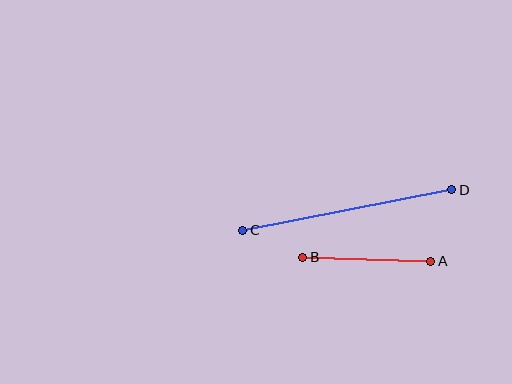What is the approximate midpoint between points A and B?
The midpoint is at approximately (367, 259) pixels.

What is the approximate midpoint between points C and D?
The midpoint is at approximately (347, 210) pixels.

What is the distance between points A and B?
The distance is approximately 128 pixels.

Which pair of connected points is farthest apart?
Points C and D are farthest apart.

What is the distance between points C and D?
The distance is approximately 213 pixels.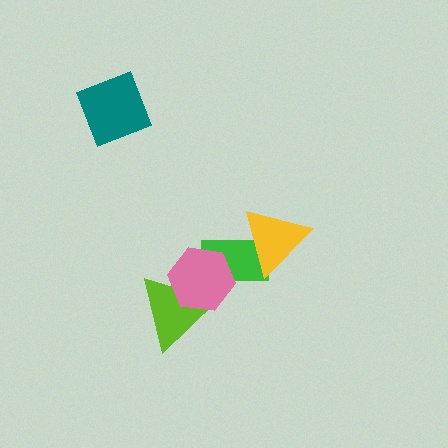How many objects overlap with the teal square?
0 objects overlap with the teal square.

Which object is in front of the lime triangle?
The pink hexagon is in front of the lime triangle.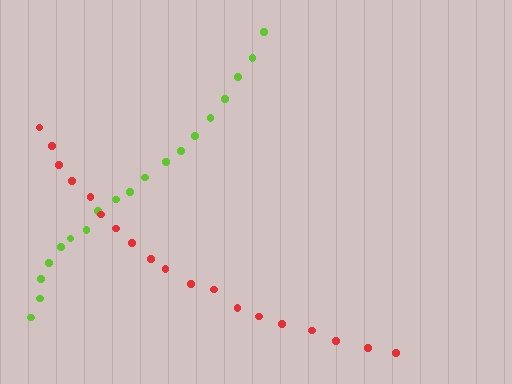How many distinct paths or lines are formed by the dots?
There are 2 distinct paths.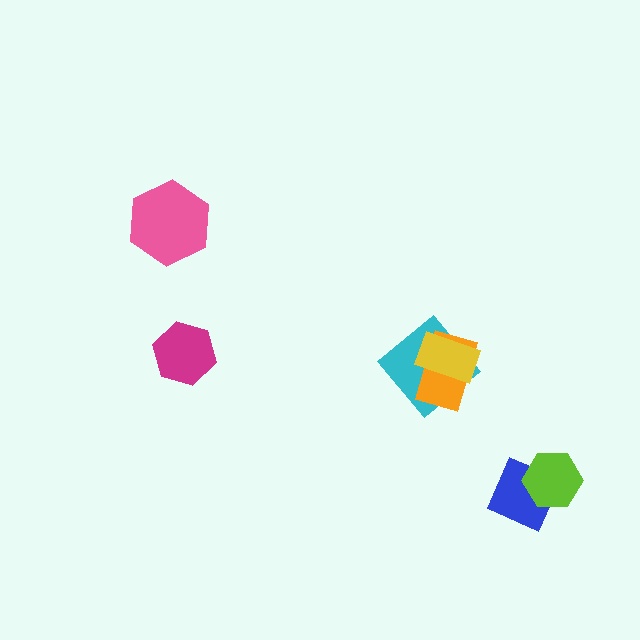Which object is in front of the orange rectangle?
The yellow rectangle is in front of the orange rectangle.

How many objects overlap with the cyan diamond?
2 objects overlap with the cyan diamond.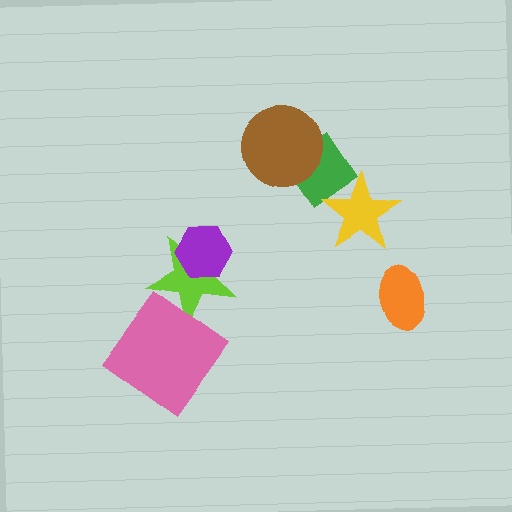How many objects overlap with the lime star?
2 objects overlap with the lime star.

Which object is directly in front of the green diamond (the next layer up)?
The yellow star is directly in front of the green diamond.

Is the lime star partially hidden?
Yes, it is partially covered by another shape.